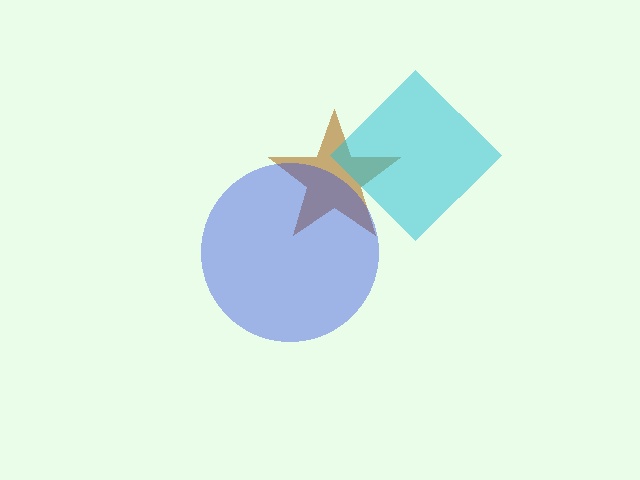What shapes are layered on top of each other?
The layered shapes are: a brown star, a cyan diamond, a blue circle.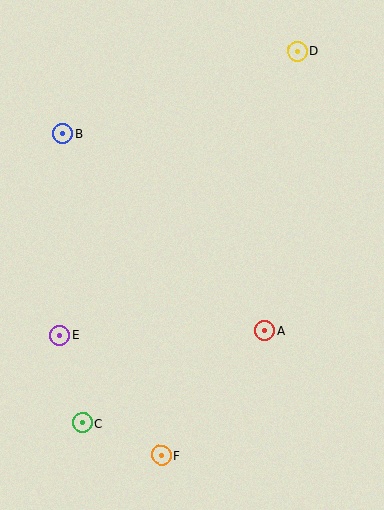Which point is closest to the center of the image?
Point A at (265, 331) is closest to the center.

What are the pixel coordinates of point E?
Point E is at (60, 335).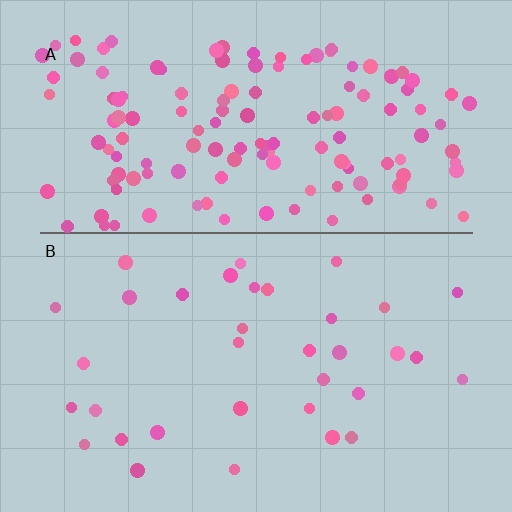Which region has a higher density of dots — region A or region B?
A (the top).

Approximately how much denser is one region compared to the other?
Approximately 4.1× — region A over region B.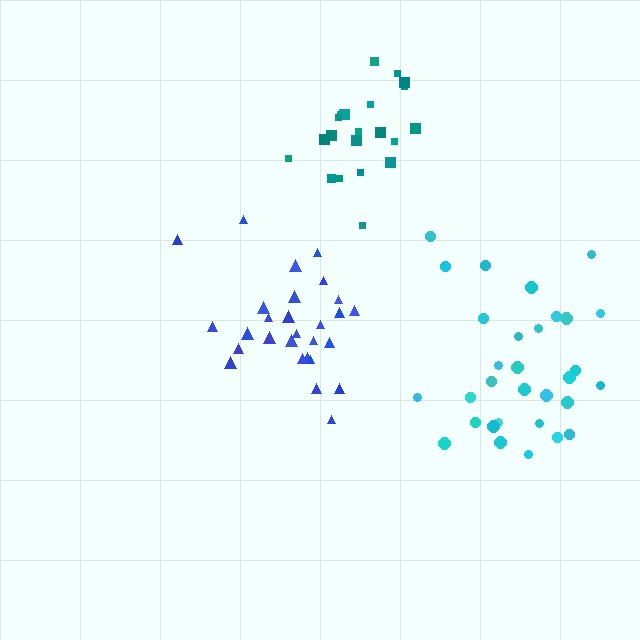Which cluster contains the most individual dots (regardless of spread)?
Cyan (32).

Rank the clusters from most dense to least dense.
teal, blue, cyan.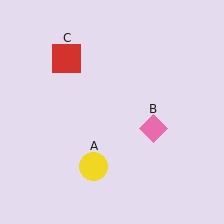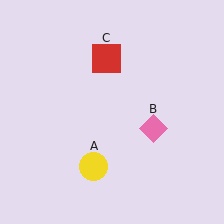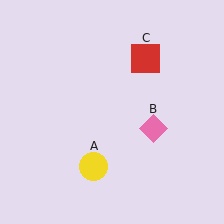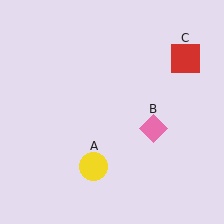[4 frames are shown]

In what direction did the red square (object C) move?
The red square (object C) moved right.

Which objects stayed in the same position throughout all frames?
Yellow circle (object A) and pink diamond (object B) remained stationary.